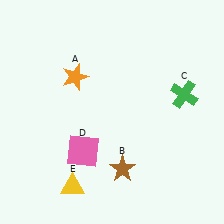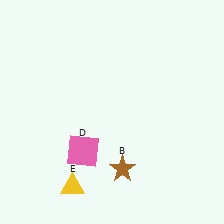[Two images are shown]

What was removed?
The green cross (C), the orange star (A) were removed in Image 2.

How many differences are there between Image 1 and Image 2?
There are 2 differences between the two images.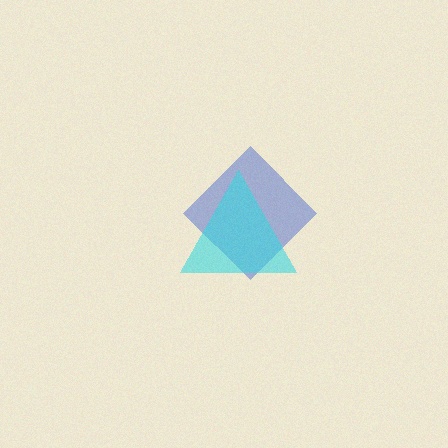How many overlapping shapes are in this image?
There are 2 overlapping shapes in the image.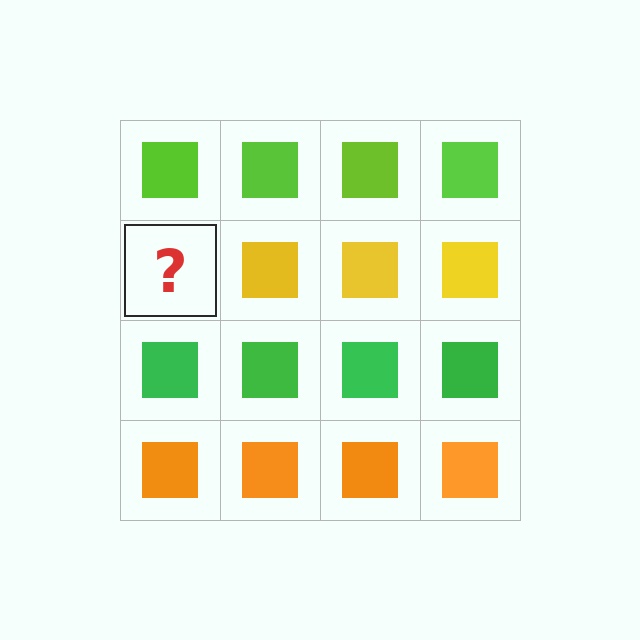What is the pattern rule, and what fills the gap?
The rule is that each row has a consistent color. The gap should be filled with a yellow square.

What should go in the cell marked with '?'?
The missing cell should contain a yellow square.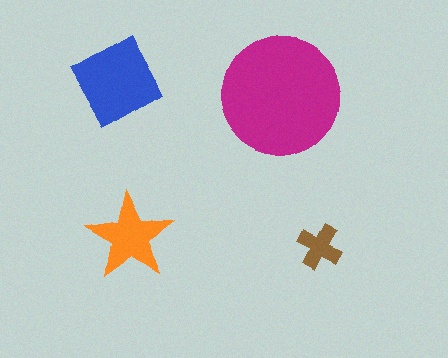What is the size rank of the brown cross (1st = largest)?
4th.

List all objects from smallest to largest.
The brown cross, the orange star, the blue diamond, the magenta circle.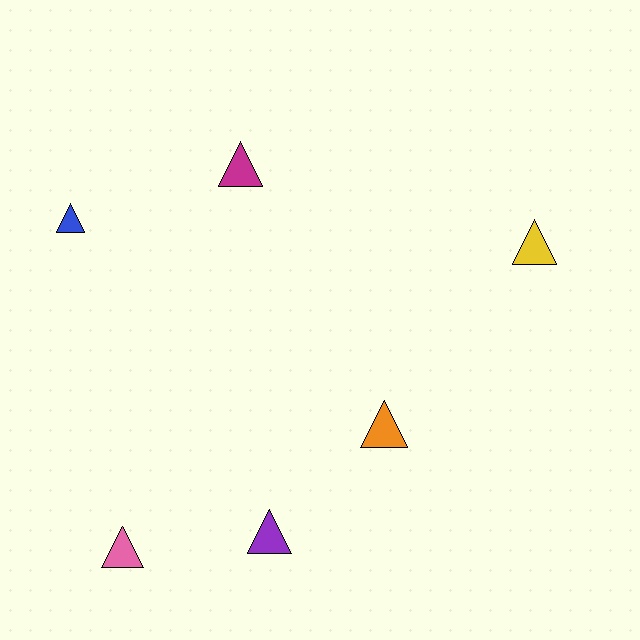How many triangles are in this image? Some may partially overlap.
There are 6 triangles.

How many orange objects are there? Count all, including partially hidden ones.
There is 1 orange object.